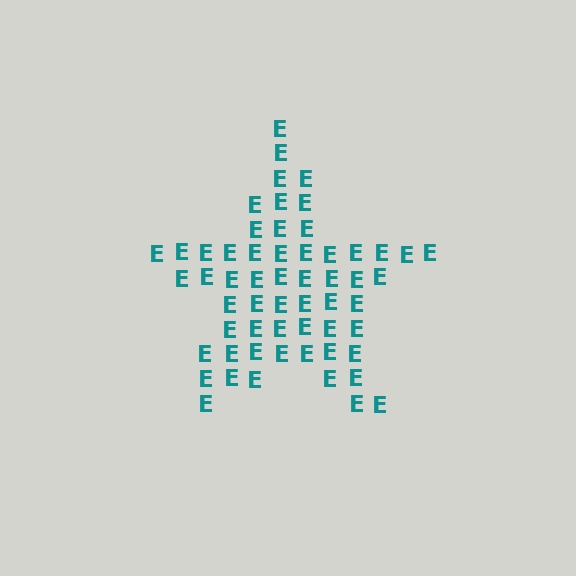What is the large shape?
The large shape is a star.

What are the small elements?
The small elements are letter E's.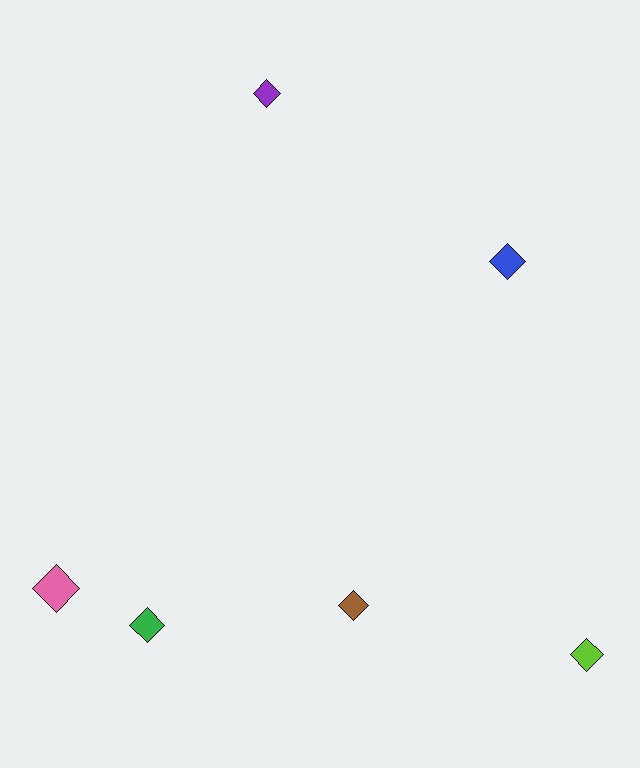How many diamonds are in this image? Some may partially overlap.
There are 6 diamonds.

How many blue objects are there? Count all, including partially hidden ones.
There is 1 blue object.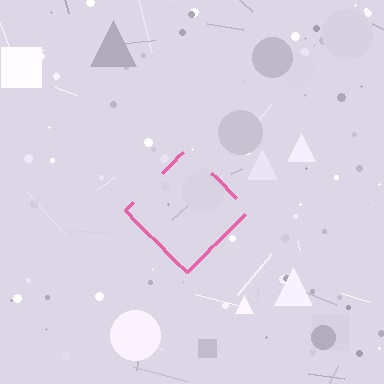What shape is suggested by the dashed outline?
The dashed outline suggests a diamond.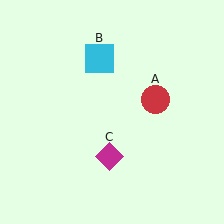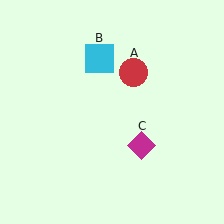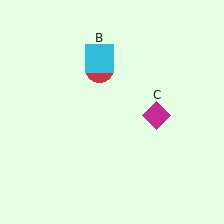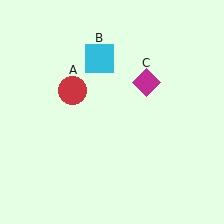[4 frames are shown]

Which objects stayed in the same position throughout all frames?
Cyan square (object B) remained stationary.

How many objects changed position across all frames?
2 objects changed position: red circle (object A), magenta diamond (object C).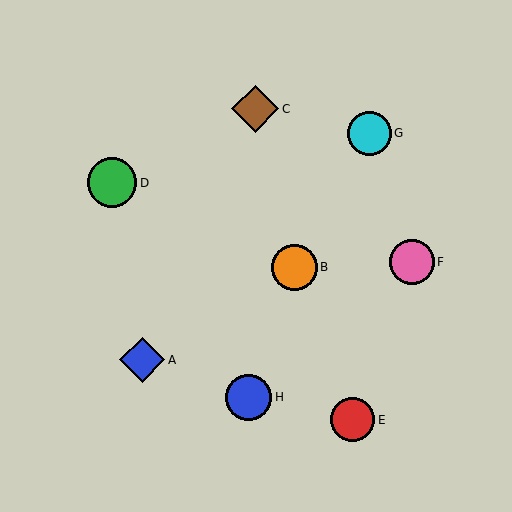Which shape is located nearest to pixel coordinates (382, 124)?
The cyan circle (labeled G) at (370, 133) is nearest to that location.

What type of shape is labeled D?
Shape D is a green circle.